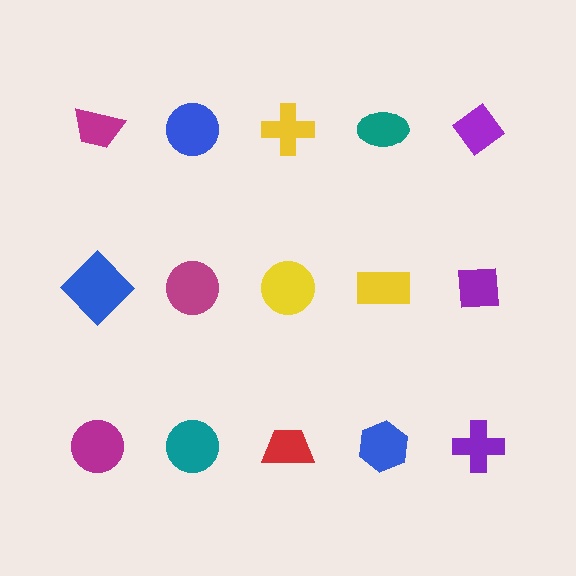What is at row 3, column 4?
A blue hexagon.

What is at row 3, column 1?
A magenta circle.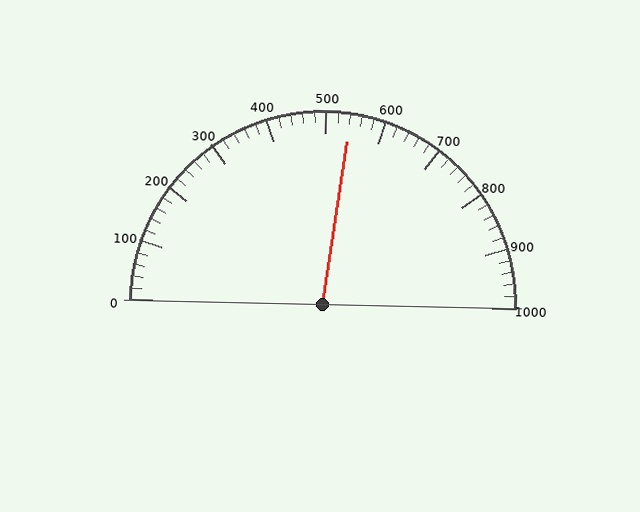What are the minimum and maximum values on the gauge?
The gauge ranges from 0 to 1000.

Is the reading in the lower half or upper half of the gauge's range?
The reading is in the upper half of the range (0 to 1000).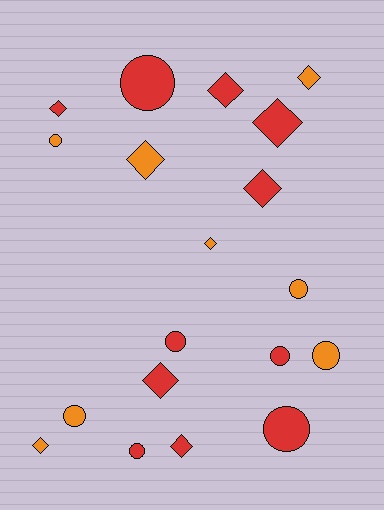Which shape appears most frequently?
Diamond, with 10 objects.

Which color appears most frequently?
Red, with 11 objects.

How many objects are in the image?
There are 19 objects.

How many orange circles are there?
There are 4 orange circles.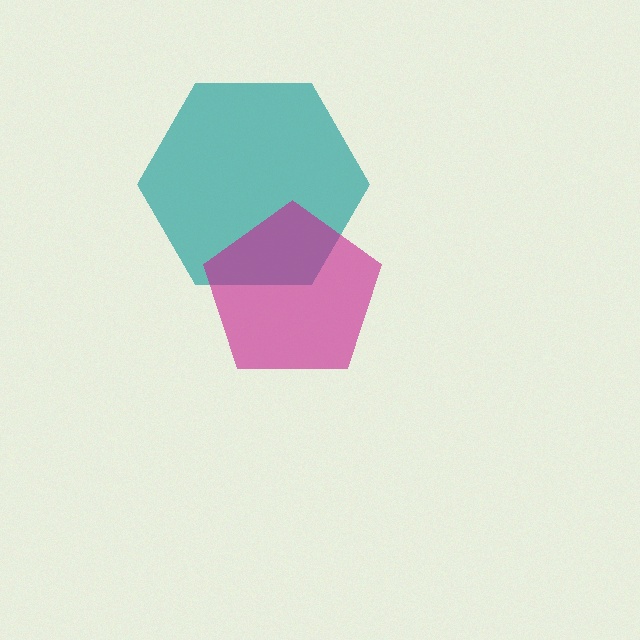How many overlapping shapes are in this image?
There are 2 overlapping shapes in the image.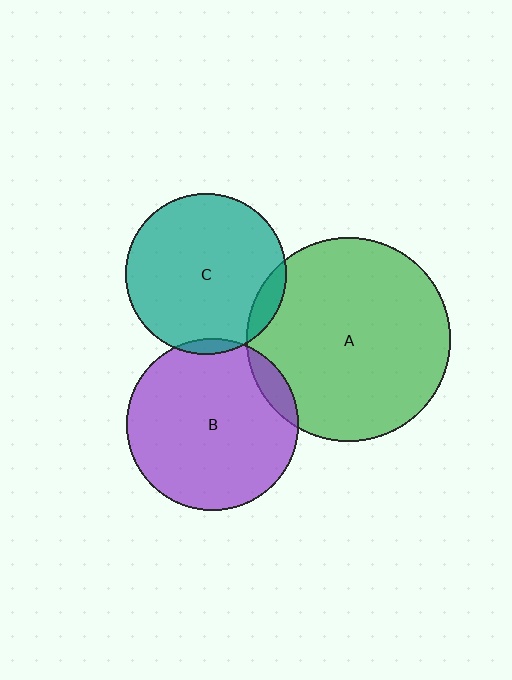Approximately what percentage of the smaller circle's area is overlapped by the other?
Approximately 10%.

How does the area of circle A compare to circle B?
Approximately 1.4 times.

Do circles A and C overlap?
Yes.